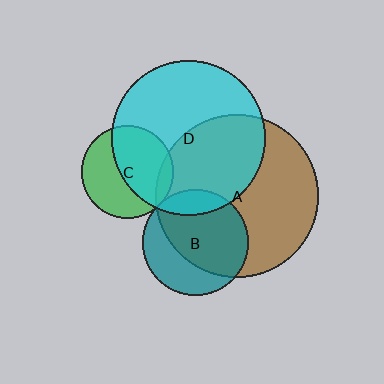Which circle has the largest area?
Circle A (brown).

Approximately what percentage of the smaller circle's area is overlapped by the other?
Approximately 5%.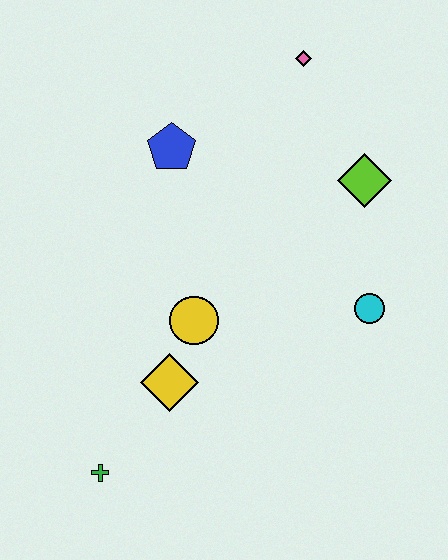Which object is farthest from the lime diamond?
The green cross is farthest from the lime diamond.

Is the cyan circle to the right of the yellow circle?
Yes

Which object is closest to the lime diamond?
The cyan circle is closest to the lime diamond.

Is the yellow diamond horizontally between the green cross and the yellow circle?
Yes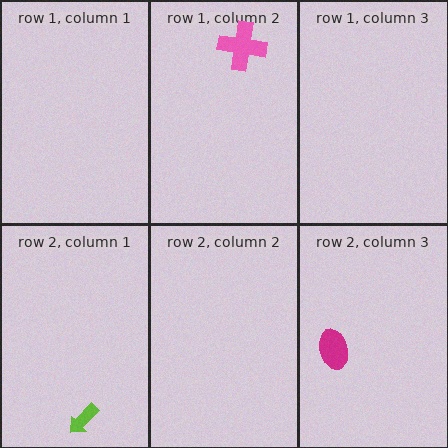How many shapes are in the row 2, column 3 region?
1.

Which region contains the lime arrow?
The row 2, column 1 region.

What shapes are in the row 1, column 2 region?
The pink cross.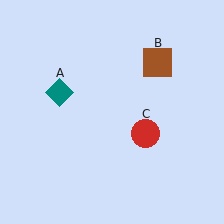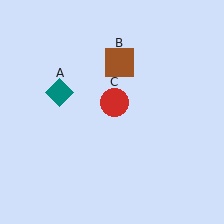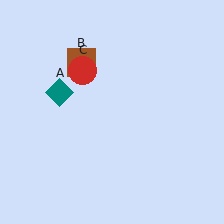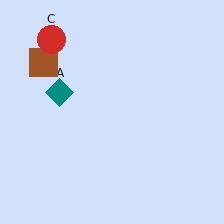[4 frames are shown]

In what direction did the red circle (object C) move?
The red circle (object C) moved up and to the left.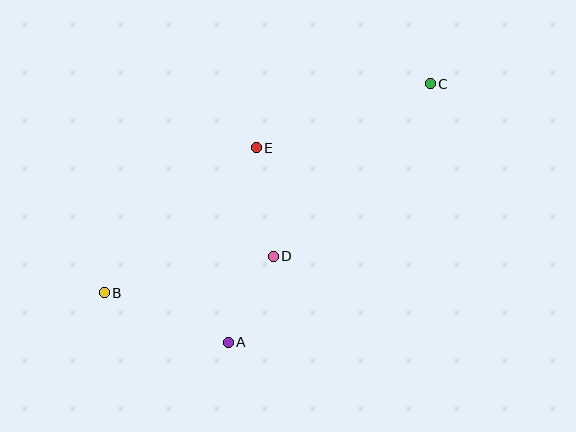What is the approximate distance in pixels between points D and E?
The distance between D and E is approximately 110 pixels.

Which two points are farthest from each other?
Points B and C are farthest from each other.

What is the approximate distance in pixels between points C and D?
The distance between C and D is approximately 234 pixels.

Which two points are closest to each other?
Points A and D are closest to each other.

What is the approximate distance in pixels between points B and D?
The distance between B and D is approximately 173 pixels.